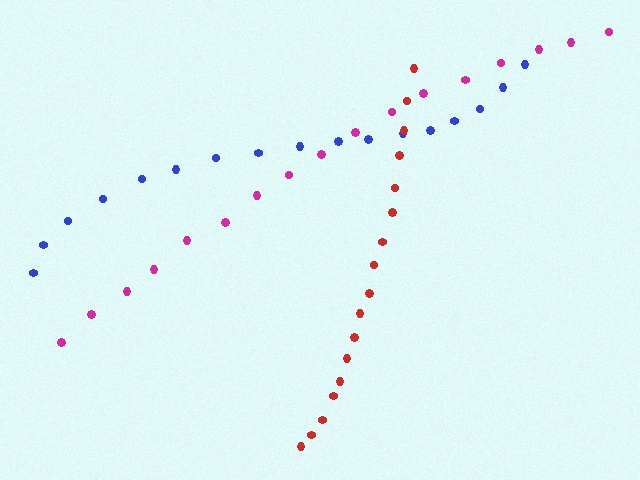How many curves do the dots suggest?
There are 3 distinct paths.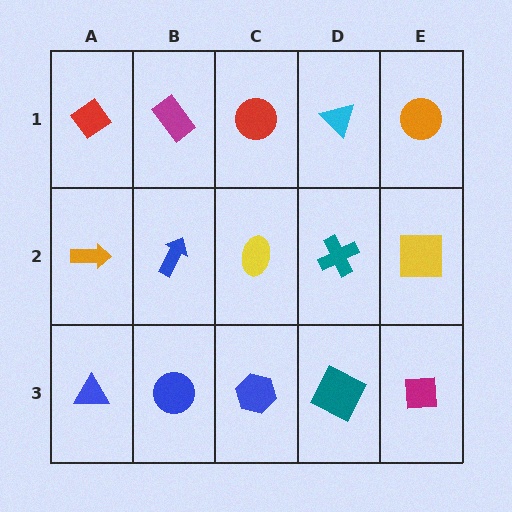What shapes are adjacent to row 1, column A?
An orange arrow (row 2, column A), a magenta rectangle (row 1, column B).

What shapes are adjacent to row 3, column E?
A yellow square (row 2, column E), a teal square (row 3, column D).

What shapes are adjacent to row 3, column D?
A teal cross (row 2, column D), a blue hexagon (row 3, column C), a magenta square (row 3, column E).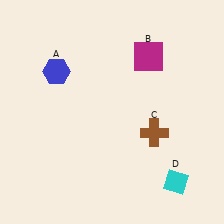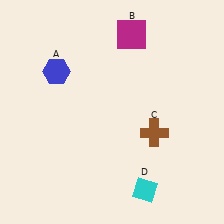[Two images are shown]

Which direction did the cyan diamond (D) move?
The cyan diamond (D) moved left.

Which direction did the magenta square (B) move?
The magenta square (B) moved up.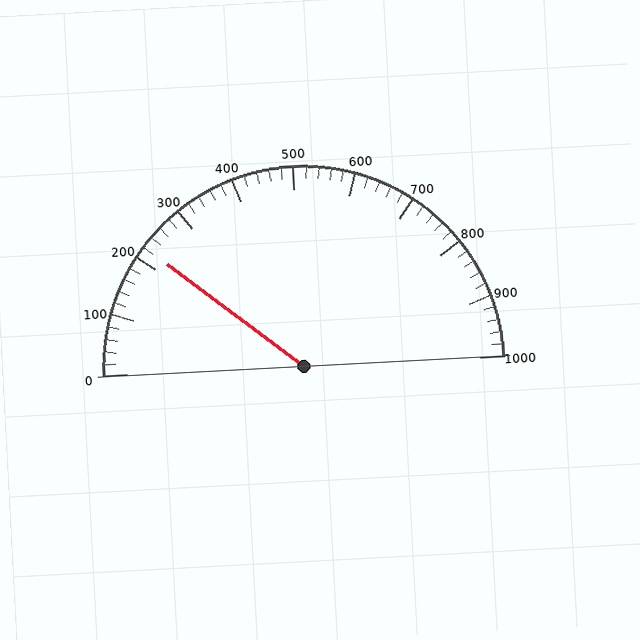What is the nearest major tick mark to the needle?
The nearest major tick mark is 200.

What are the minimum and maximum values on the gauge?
The gauge ranges from 0 to 1000.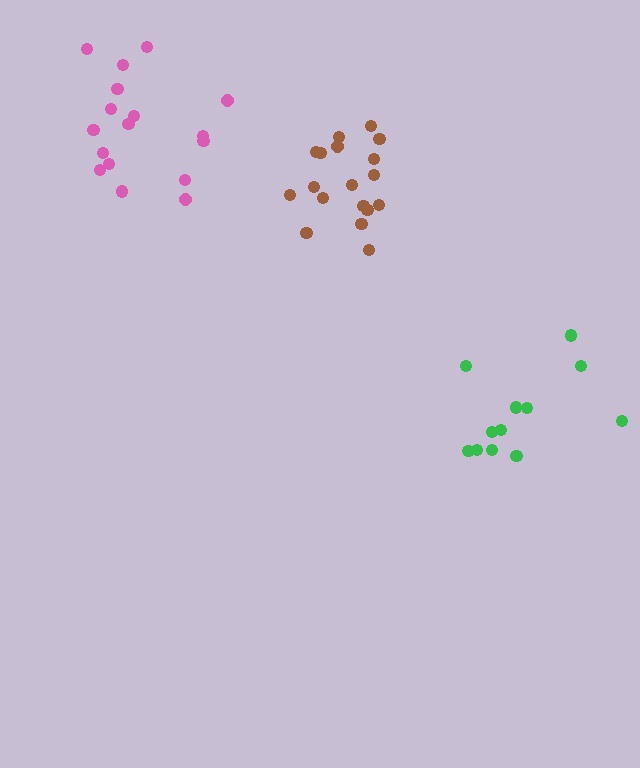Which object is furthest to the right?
The green cluster is rightmost.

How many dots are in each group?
Group 1: 17 dots, Group 2: 18 dots, Group 3: 12 dots (47 total).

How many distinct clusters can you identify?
There are 3 distinct clusters.